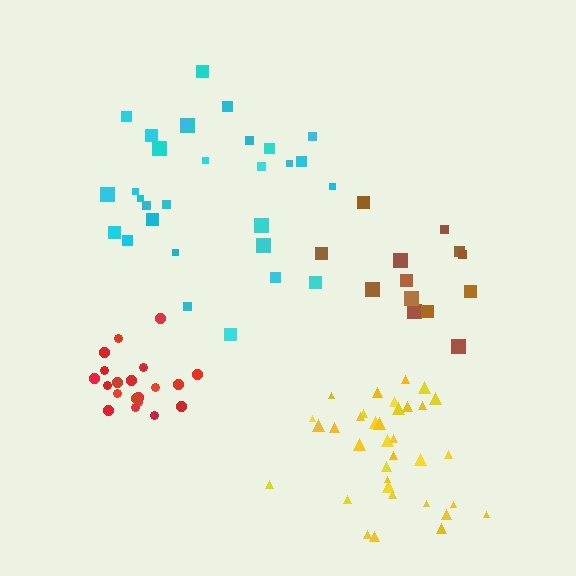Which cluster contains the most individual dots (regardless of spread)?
Yellow (35).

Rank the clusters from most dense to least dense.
red, yellow, brown, cyan.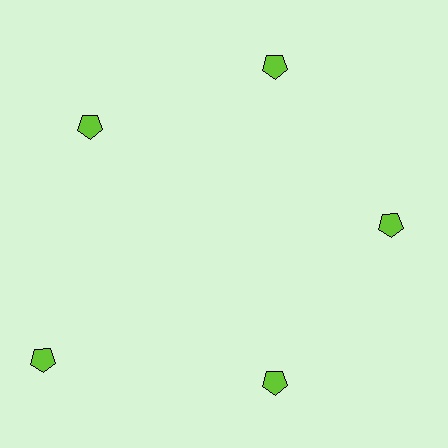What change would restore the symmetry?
The symmetry would be restored by moving it inward, back onto the ring so that all 5 pentagons sit at equal angles and equal distance from the center.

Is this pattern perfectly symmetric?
No. The 5 lime pentagons are arranged in a ring, but one element near the 8 o'clock position is pushed outward from the center, breaking the 5-fold rotational symmetry.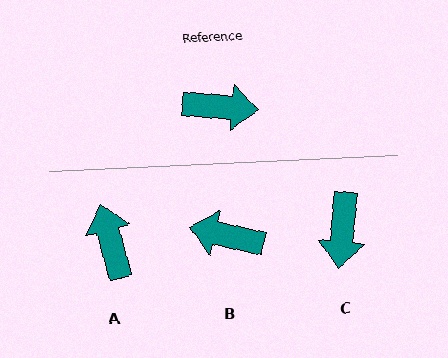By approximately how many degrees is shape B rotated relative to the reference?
Approximately 172 degrees counter-clockwise.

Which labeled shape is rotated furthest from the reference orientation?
B, about 172 degrees away.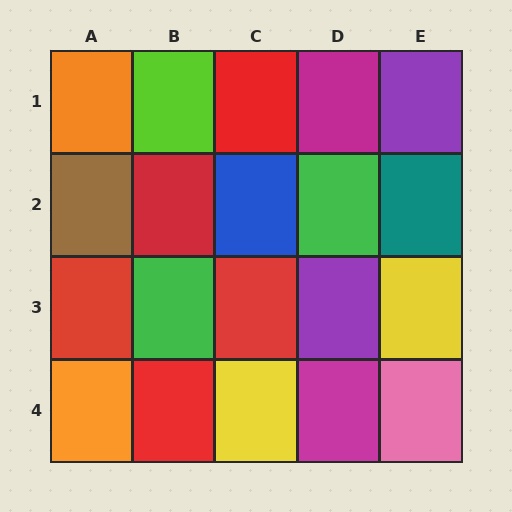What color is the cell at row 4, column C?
Yellow.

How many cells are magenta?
2 cells are magenta.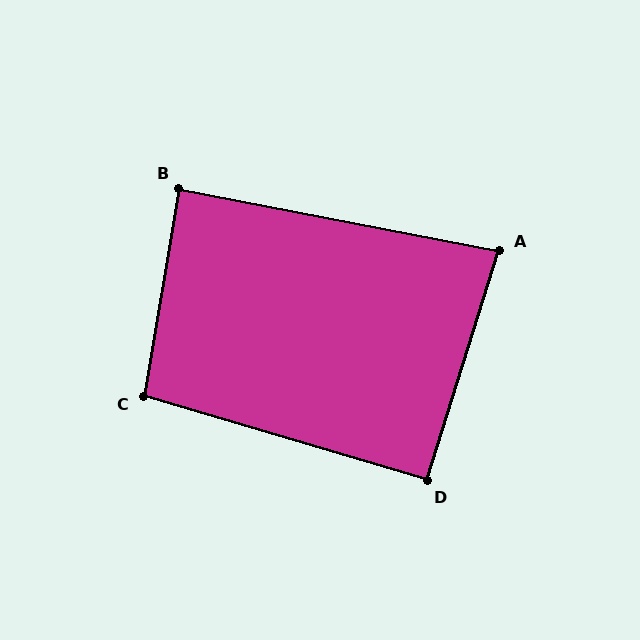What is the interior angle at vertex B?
Approximately 89 degrees (approximately right).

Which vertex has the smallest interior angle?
A, at approximately 83 degrees.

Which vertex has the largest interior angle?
C, at approximately 97 degrees.